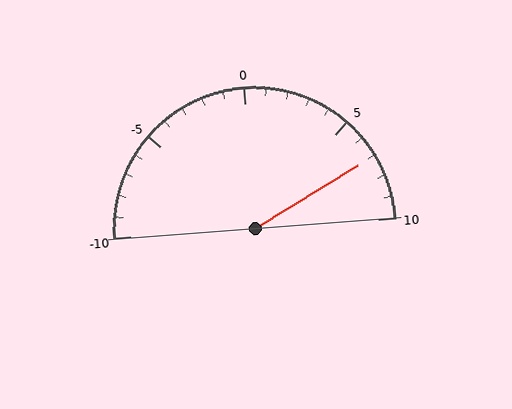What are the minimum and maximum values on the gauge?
The gauge ranges from -10 to 10.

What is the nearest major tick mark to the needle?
The nearest major tick mark is 5.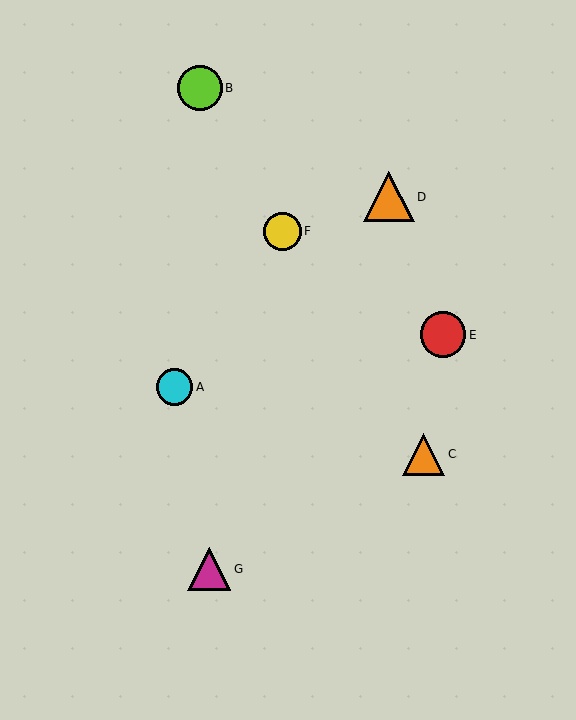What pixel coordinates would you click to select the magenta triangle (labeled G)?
Click at (209, 569) to select the magenta triangle G.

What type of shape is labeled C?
Shape C is an orange triangle.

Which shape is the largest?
The orange triangle (labeled D) is the largest.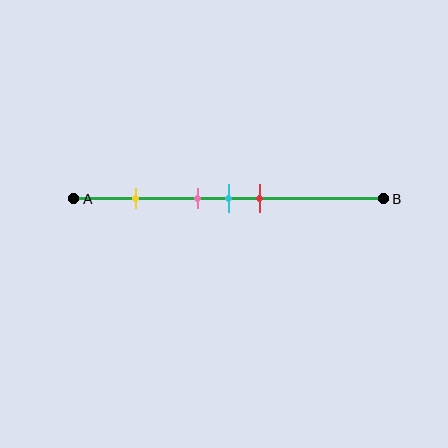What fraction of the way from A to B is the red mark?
The red mark is approximately 60% (0.6) of the way from A to B.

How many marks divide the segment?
There are 4 marks dividing the segment.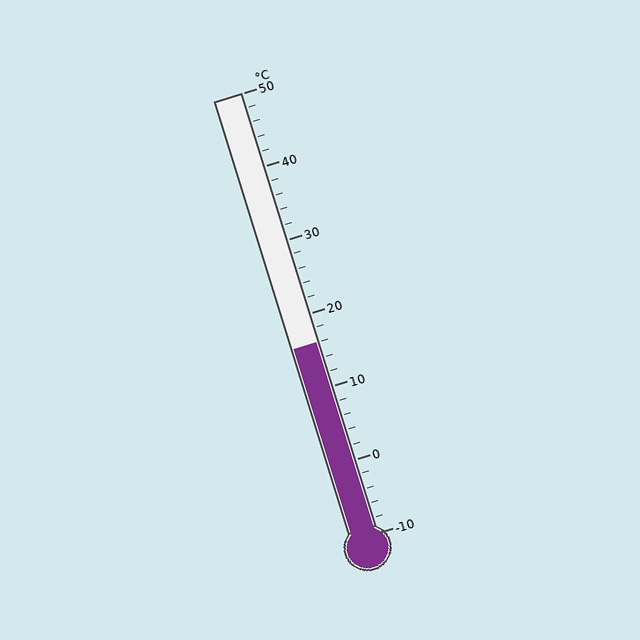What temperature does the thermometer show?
The thermometer shows approximately 16°C.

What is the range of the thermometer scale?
The thermometer scale ranges from -10°C to 50°C.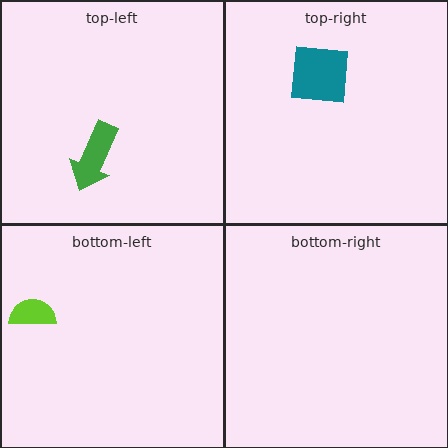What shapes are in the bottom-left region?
The lime semicircle.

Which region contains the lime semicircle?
The bottom-left region.